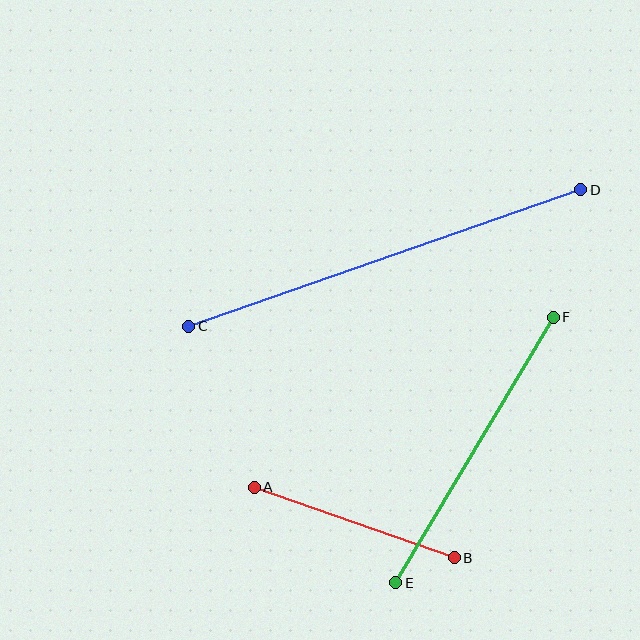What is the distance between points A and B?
The distance is approximately 212 pixels.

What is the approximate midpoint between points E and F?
The midpoint is at approximately (475, 450) pixels.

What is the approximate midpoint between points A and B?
The midpoint is at approximately (354, 523) pixels.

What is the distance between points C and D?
The distance is approximately 415 pixels.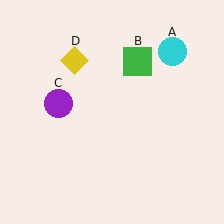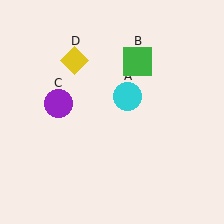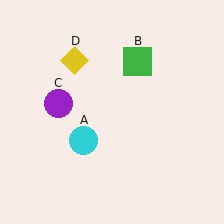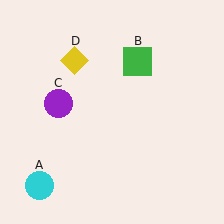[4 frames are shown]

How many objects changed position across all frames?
1 object changed position: cyan circle (object A).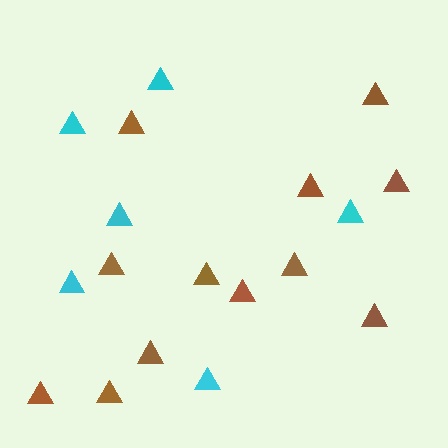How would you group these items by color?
There are 2 groups: one group of brown triangles (12) and one group of cyan triangles (6).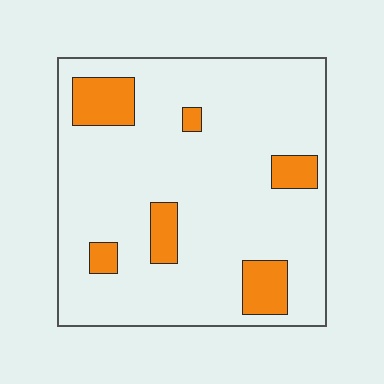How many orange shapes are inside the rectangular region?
6.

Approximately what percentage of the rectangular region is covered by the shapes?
Approximately 15%.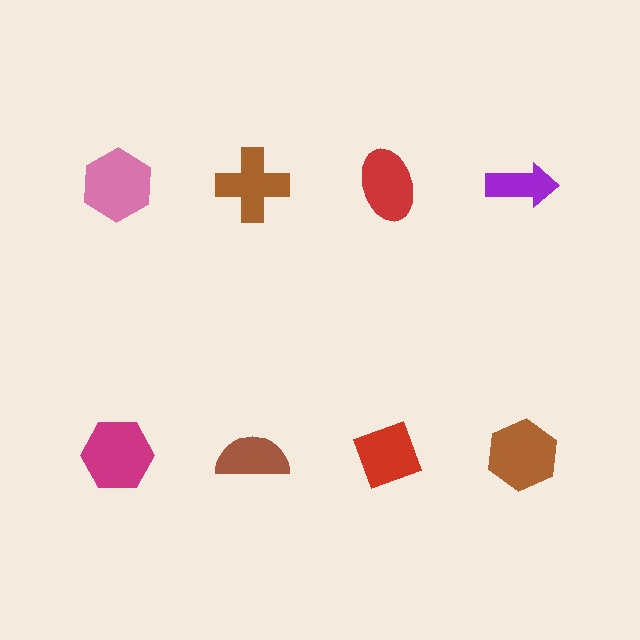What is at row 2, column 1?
A magenta hexagon.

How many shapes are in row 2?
4 shapes.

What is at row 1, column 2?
A brown cross.